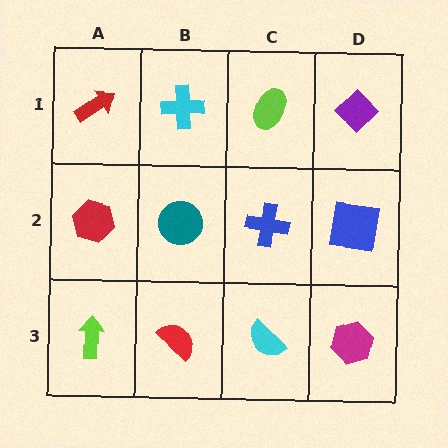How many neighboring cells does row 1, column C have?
3.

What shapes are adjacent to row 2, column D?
A purple diamond (row 1, column D), a magenta hexagon (row 3, column D), a blue cross (row 2, column C).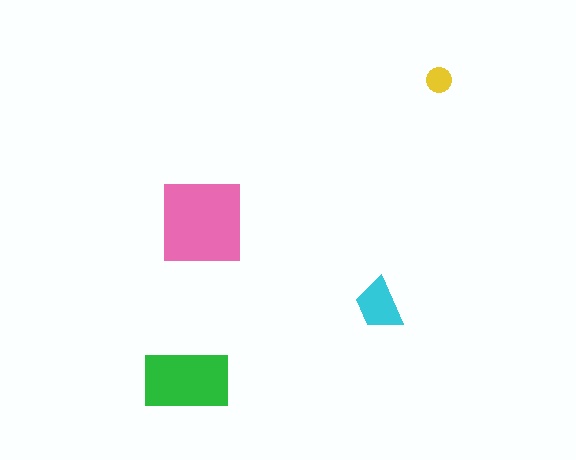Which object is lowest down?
The green rectangle is bottommost.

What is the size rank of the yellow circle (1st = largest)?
4th.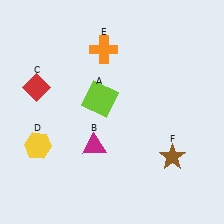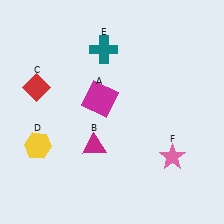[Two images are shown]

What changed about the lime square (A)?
In Image 1, A is lime. In Image 2, it changed to magenta.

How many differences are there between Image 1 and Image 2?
There are 3 differences between the two images.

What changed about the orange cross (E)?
In Image 1, E is orange. In Image 2, it changed to teal.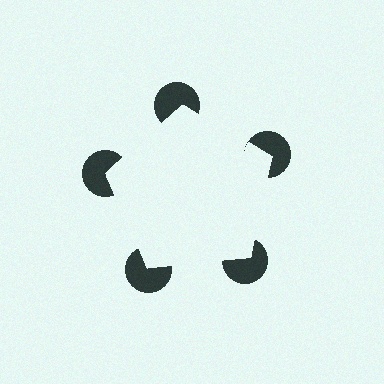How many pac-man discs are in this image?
There are 5 — one at each vertex of the illusory pentagon.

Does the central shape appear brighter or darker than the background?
It typically appears slightly brighter than the background, even though no actual brightness change is drawn.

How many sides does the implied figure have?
5 sides.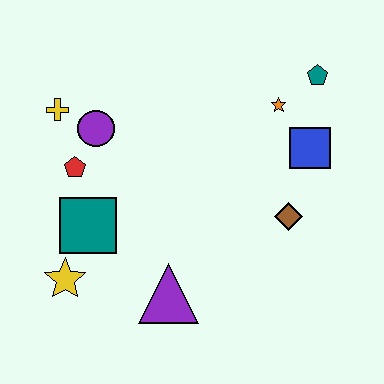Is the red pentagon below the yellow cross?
Yes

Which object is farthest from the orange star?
The yellow star is farthest from the orange star.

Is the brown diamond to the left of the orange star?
No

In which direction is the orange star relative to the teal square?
The orange star is to the right of the teal square.